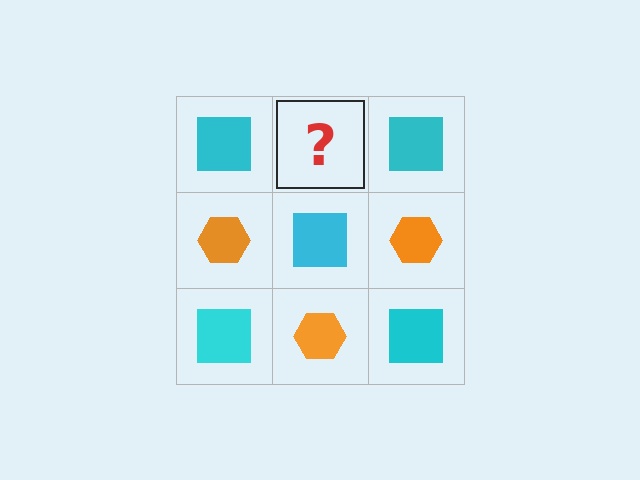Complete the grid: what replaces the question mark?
The question mark should be replaced with an orange hexagon.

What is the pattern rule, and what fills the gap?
The rule is that it alternates cyan square and orange hexagon in a checkerboard pattern. The gap should be filled with an orange hexagon.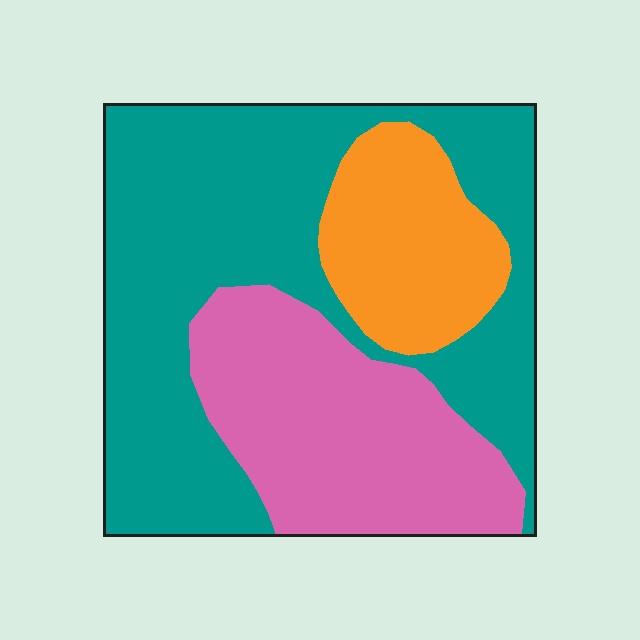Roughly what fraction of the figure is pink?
Pink takes up about one quarter (1/4) of the figure.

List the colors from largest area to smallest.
From largest to smallest: teal, pink, orange.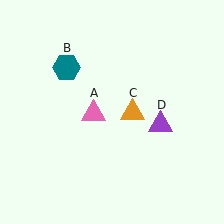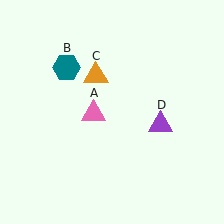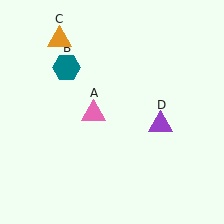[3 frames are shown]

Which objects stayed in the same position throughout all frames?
Pink triangle (object A) and teal hexagon (object B) and purple triangle (object D) remained stationary.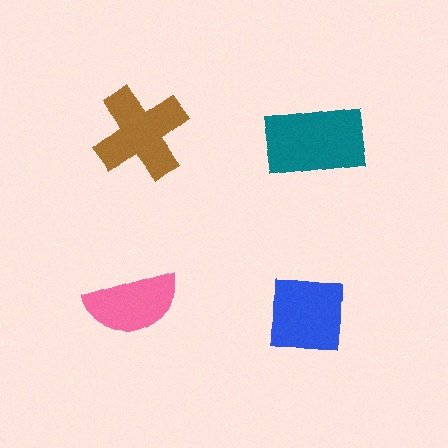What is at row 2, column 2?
A blue square.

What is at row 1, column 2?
A teal rectangle.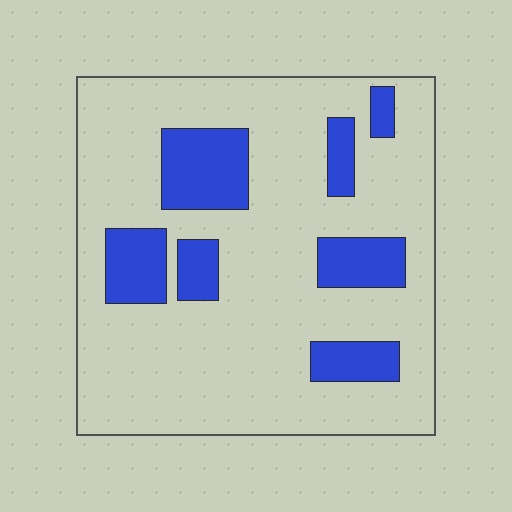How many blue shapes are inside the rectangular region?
7.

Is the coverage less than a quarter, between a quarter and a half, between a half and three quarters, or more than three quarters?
Less than a quarter.